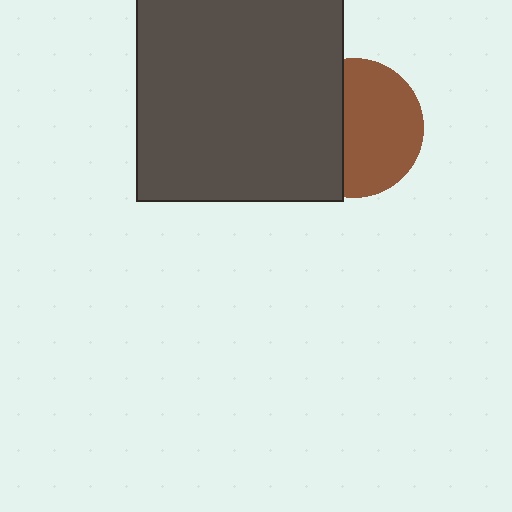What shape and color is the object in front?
The object in front is a dark gray rectangle.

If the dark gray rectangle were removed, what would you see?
You would see the complete brown circle.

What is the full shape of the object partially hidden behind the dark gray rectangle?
The partially hidden object is a brown circle.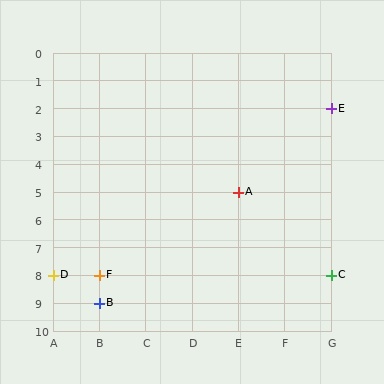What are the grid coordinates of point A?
Point A is at grid coordinates (E, 5).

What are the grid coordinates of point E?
Point E is at grid coordinates (G, 2).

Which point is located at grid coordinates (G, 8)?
Point C is at (G, 8).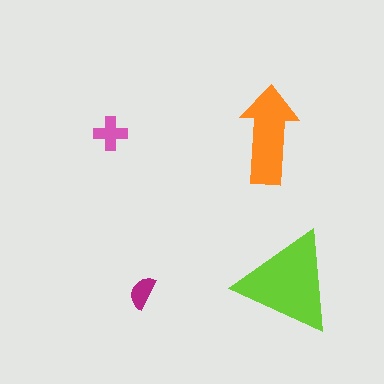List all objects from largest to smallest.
The lime triangle, the orange arrow, the pink cross, the magenta semicircle.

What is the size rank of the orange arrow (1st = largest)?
2nd.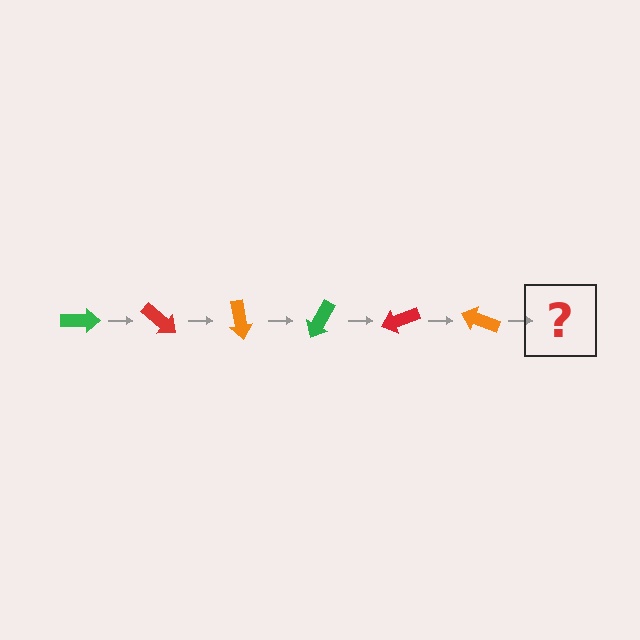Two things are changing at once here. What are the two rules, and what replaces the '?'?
The two rules are that it rotates 40 degrees each step and the color cycles through green, red, and orange. The '?' should be a green arrow, rotated 240 degrees from the start.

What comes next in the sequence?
The next element should be a green arrow, rotated 240 degrees from the start.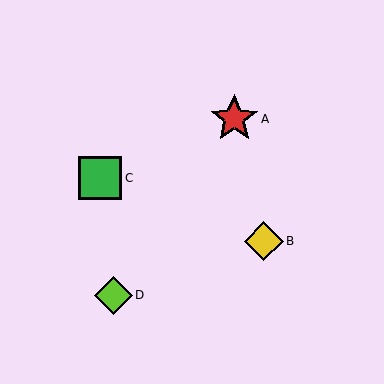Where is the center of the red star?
The center of the red star is at (234, 119).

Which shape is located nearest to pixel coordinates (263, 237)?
The yellow diamond (labeled B) at (264, 241) is nearest to that location.